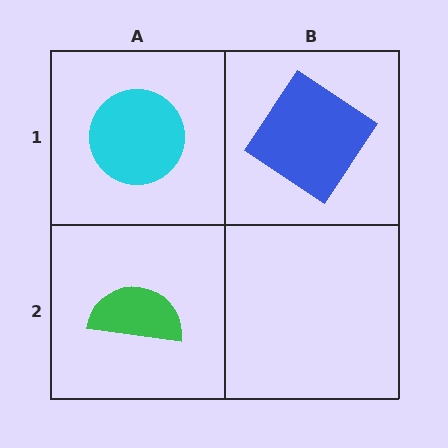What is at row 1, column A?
A cyan circle.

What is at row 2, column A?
A green semicircle.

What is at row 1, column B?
A blue diamond.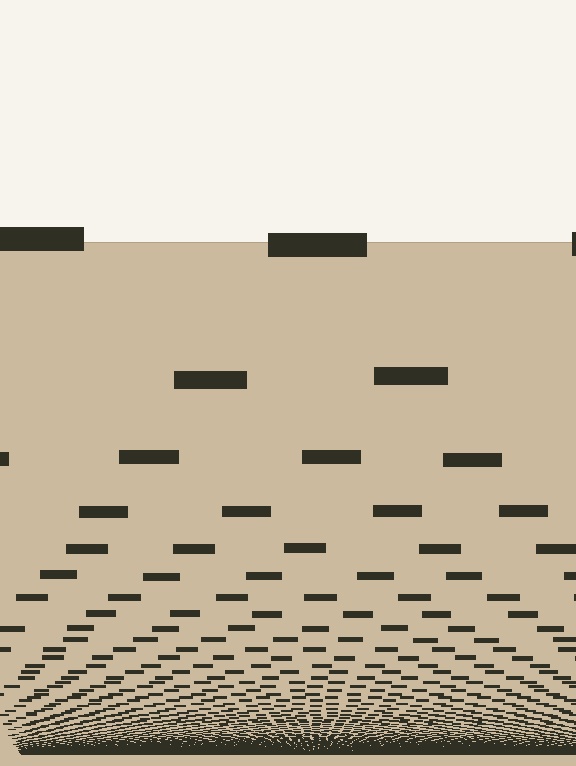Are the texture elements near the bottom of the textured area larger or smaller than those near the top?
Smaller. The gradient is inverted — elements near the bottom are smaller and denser.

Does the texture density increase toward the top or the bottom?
Density increases toward the bottom.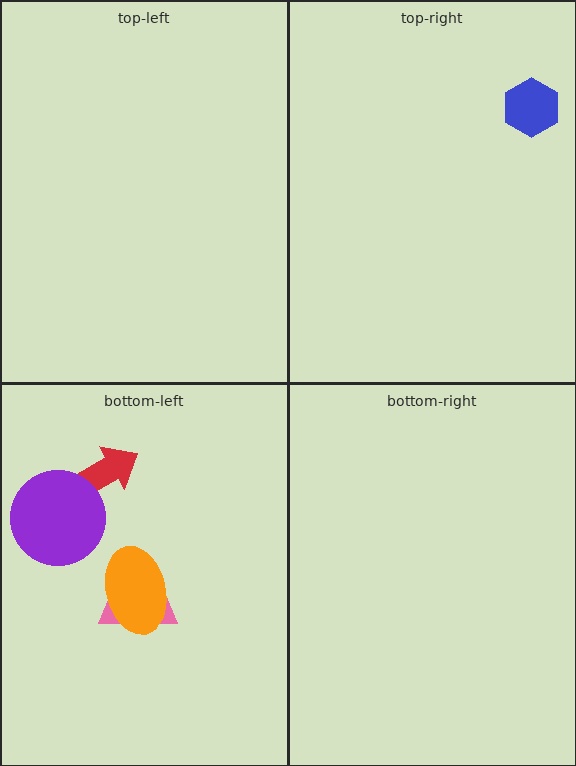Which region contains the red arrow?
The bottom-left region.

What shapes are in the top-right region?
The blue hexagon.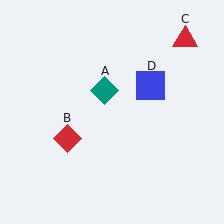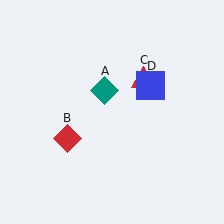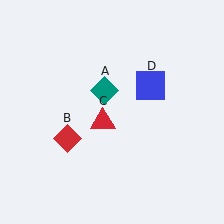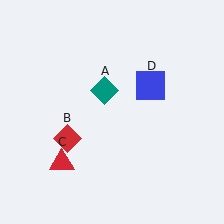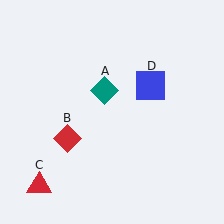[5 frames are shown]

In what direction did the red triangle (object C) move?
The red triangle (object C) moved down and to the left.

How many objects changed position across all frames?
1 object changed position: red triangle (object C).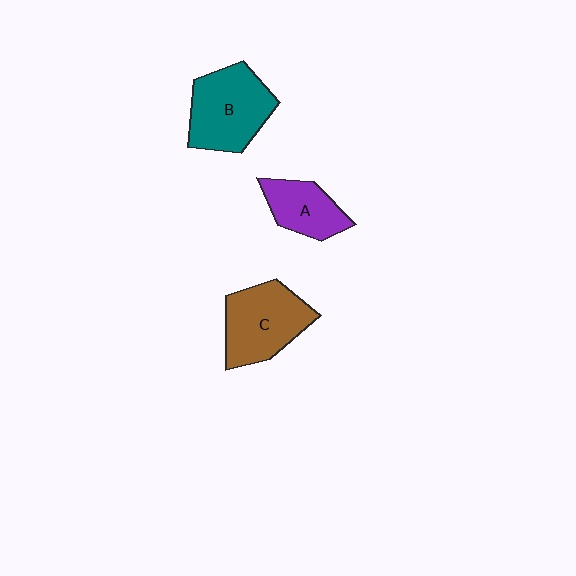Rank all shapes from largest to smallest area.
From largest to smallest: B (teal), C (brown), A (purple).